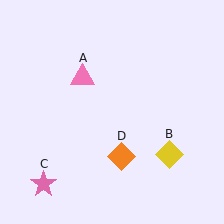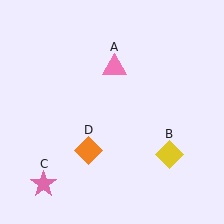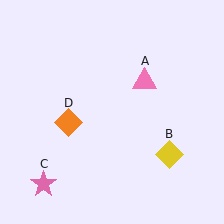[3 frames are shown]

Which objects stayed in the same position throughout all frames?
Yellow diamond (object B) and pink star (object C) remained stationary.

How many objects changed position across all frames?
2 objects changed position: pink triangle (object A), orange diamond (object D).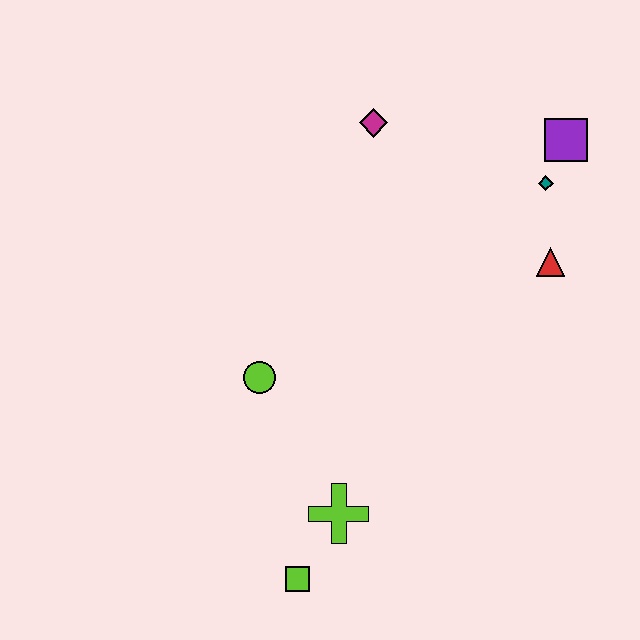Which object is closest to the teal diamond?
The purple square is closest to the teal diamond.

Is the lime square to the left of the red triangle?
Yes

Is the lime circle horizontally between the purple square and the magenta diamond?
No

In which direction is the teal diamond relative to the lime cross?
The teal diamond is above the lime cross.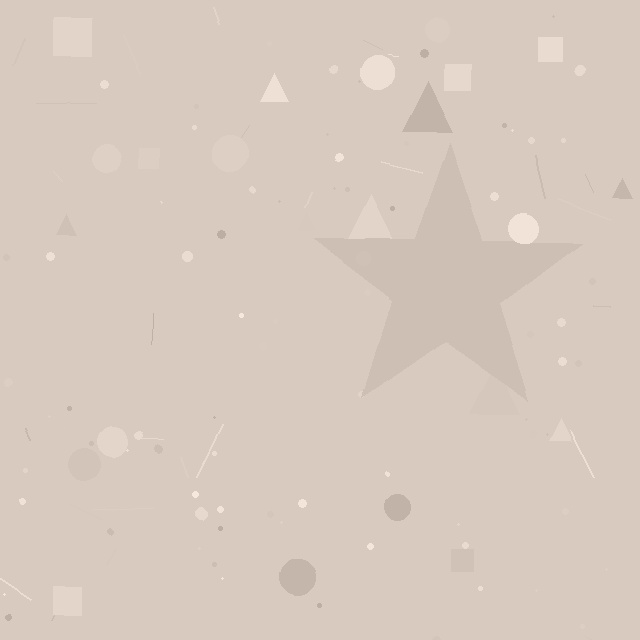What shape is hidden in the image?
A star is hidden in the image.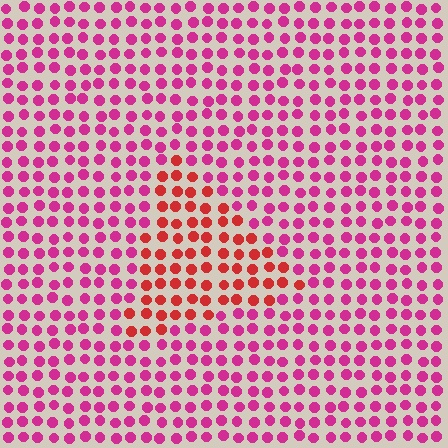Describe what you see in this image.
The image is filled with small magenta elements in a uniform arrangement. A triangle-shaped region is visible where the elements are tinted to a slightly different hue, forming a subtle color boundary.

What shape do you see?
I see a triangle.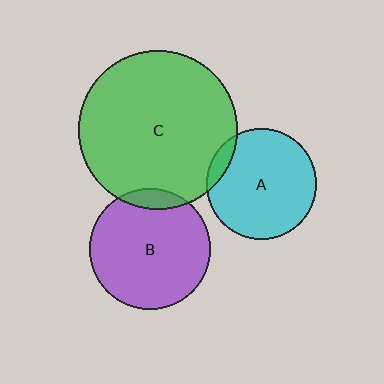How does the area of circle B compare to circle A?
Approximately 1.2 times.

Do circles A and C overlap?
Yes.